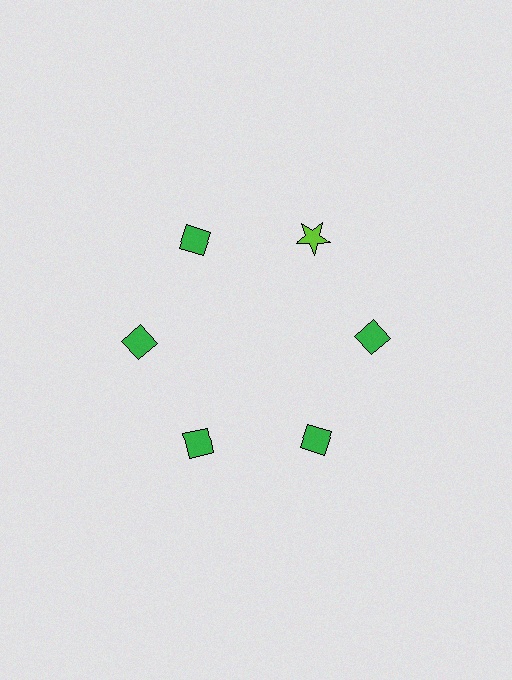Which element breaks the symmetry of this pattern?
The lime star at roughly the 1 o'clock position breaks the symmetry. All other shapes are green diamonds.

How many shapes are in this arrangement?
There are 6 shapes arranged in a ring pattern.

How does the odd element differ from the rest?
It differs in both color (lime instead of green) and shape (star instead of diamond).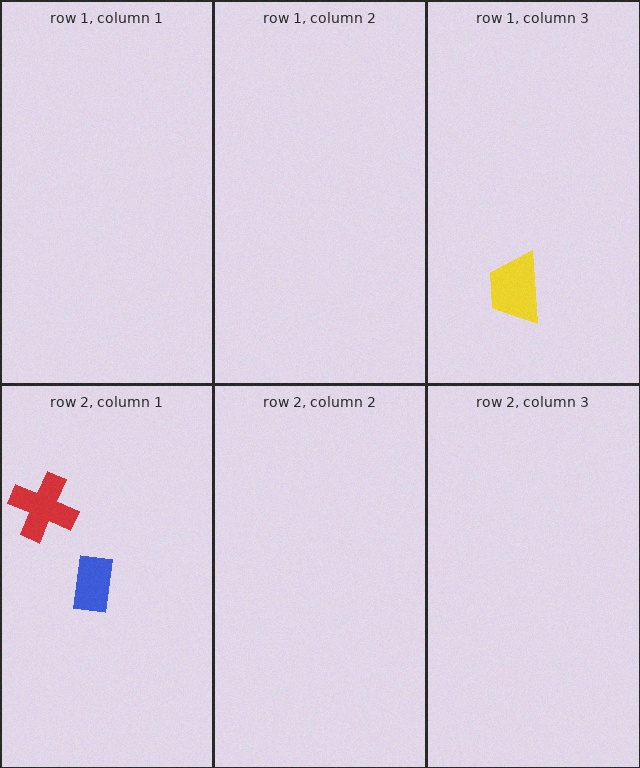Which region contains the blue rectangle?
The row 2, column 1 region.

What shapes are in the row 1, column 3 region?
The yellow trapezoid.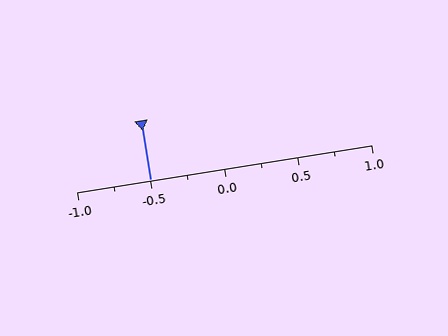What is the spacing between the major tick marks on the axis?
The major ticks are spaced 0.5 apart.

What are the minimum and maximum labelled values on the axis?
The axis runs from -1.0 to 1.0.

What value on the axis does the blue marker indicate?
The marker indicates approximately -0.5.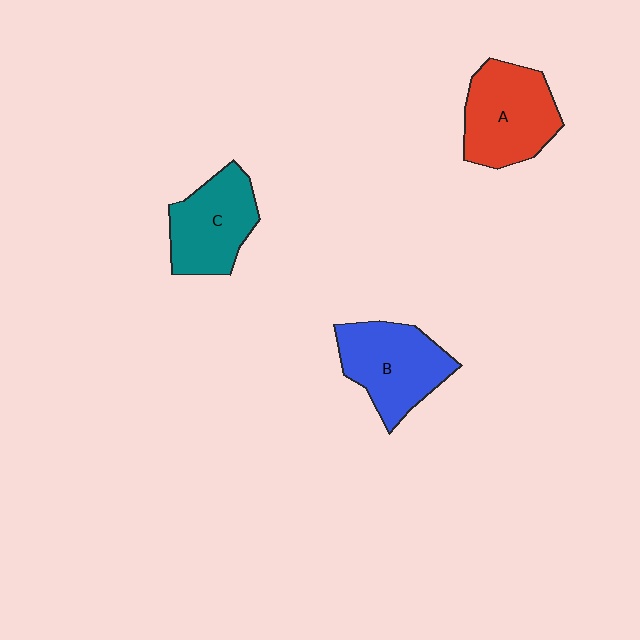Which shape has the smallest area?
Shape C (teal).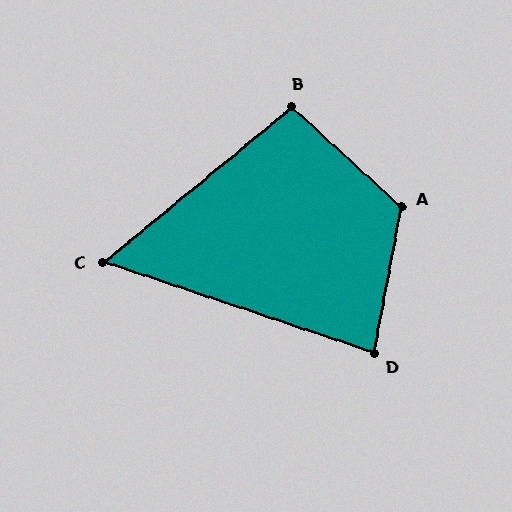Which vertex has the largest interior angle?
A, at approximately 122 degrees.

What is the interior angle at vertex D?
Approximately 82 degrees (acute).